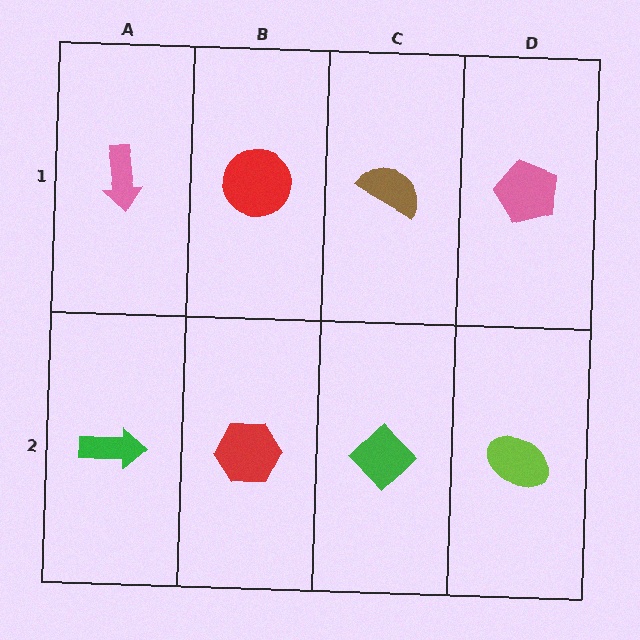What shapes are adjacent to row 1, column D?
A lime ellipse (row 2, column D), a brown semicircle (row 1, column C).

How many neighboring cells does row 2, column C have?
3.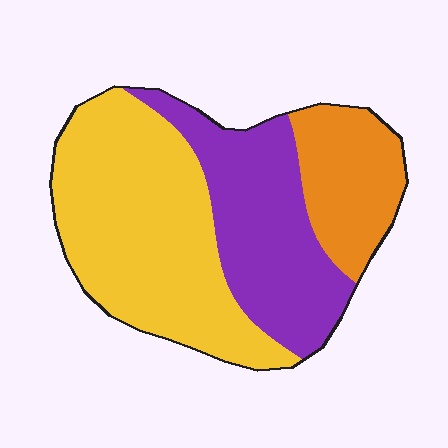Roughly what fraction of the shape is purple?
Purple covers 32% of the shape.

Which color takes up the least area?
Orange, at roughly 20%.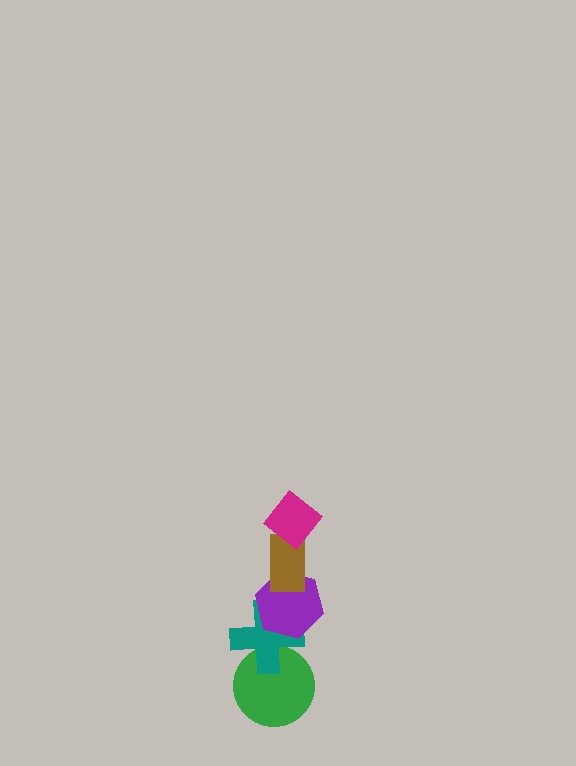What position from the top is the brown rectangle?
The brown rectangle is 2nd from the top.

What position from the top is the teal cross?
The teal cross is 4th from the top.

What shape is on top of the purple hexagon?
The brown rectangle is on top of the purple hexagon.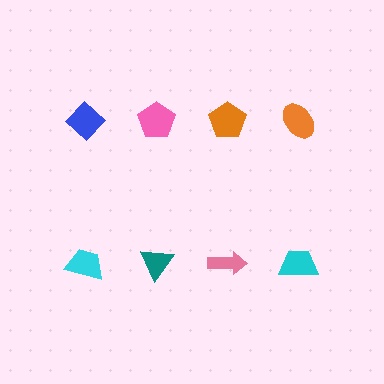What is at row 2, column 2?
A teal triangle.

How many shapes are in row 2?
4 shapes.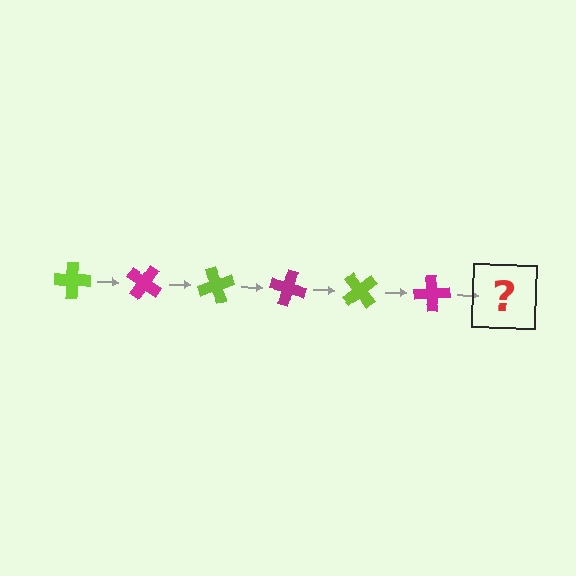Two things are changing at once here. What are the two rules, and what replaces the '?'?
The two rules are that it rotates 35 degrees each step and the color cycles through lime and magenta. The '?' should be a lime cross, rotated 210 degrees from the start.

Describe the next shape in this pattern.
It should be a lime cross, rotated 210 degrees from the start.